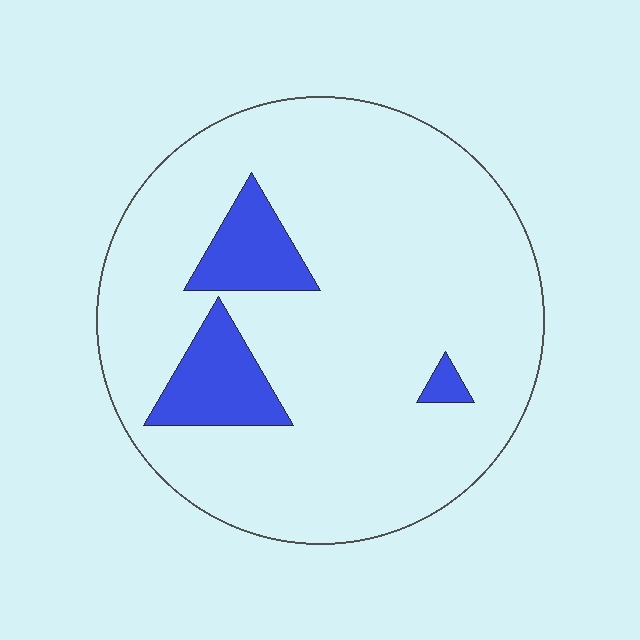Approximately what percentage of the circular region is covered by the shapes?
Approximately 10%.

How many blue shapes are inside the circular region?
3.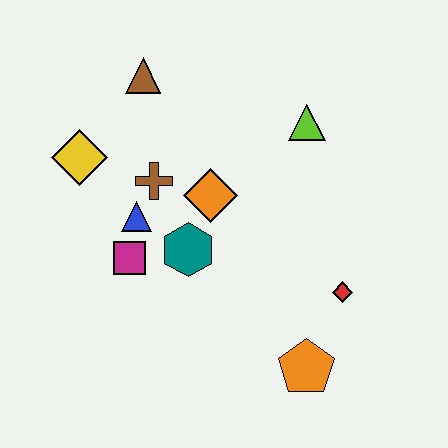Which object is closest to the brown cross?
The blue triangle is closest to the brown cross.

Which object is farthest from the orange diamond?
The orange pentagon is farthest from the orange diamond.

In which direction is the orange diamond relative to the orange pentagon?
The orange diamond is above the orange pentagon.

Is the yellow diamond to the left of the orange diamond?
Yes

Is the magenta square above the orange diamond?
No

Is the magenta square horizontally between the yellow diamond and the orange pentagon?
Yes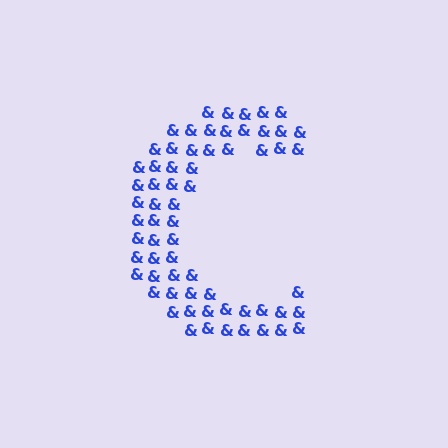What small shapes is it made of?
It is made of small ampersands.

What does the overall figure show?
The overall figure shows the letter C.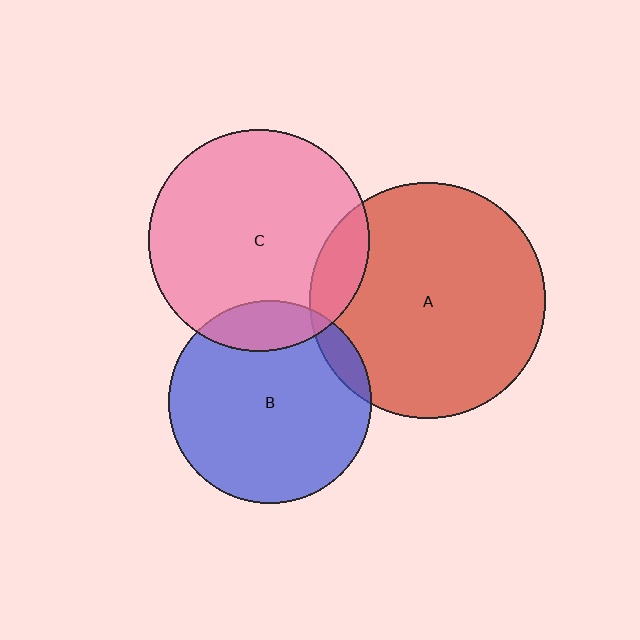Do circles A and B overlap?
Yes.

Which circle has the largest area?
Circle A (red).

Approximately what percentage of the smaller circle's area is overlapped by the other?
Approximately 10%.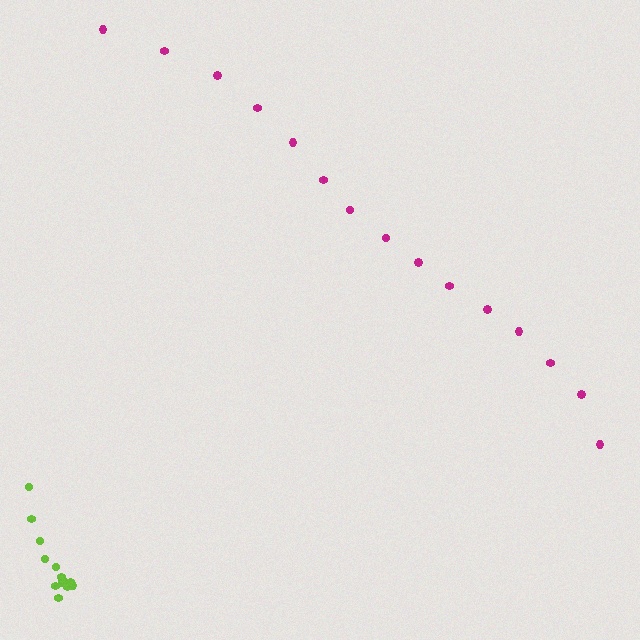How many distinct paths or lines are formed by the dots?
There are 2 distinct paths.